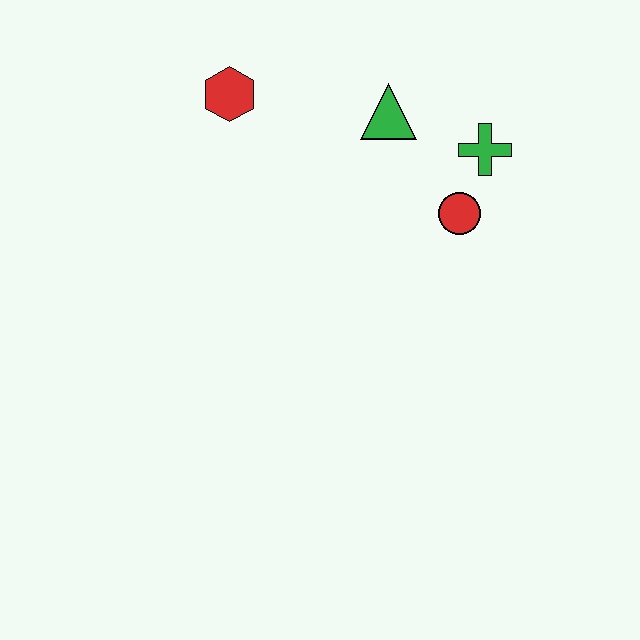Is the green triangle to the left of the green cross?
Yes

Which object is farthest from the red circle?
The red hexagon is farthest from the red circle.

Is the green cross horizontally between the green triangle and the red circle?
No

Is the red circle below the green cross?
Yes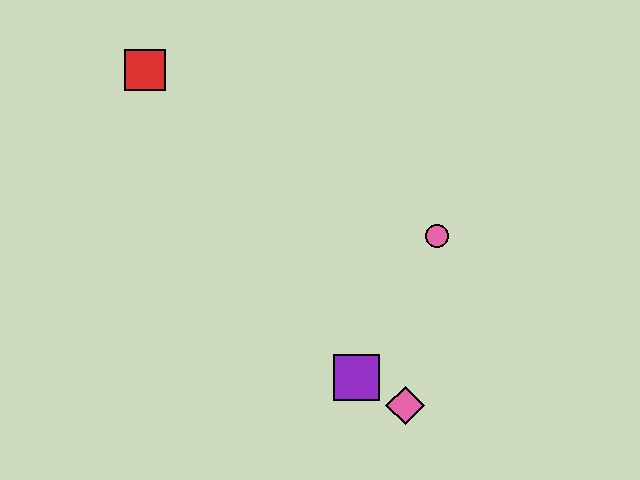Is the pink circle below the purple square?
No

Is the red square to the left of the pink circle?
Yes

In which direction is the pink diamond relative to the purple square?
The pink diamond is to the right of the purple square.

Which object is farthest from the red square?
The pink diamond is farthest from the red square.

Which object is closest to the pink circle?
The purple square is closest to the pink circle.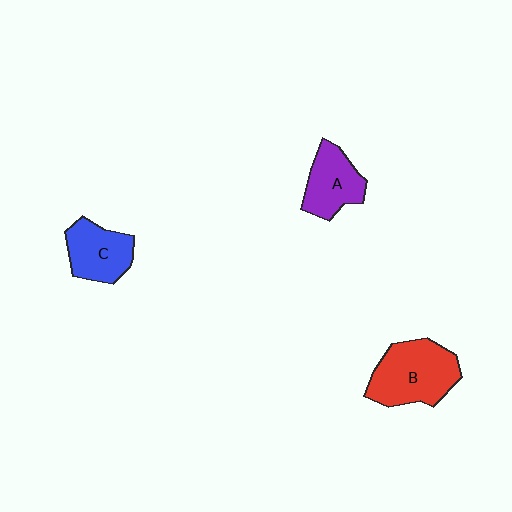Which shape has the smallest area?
Shape A (purple).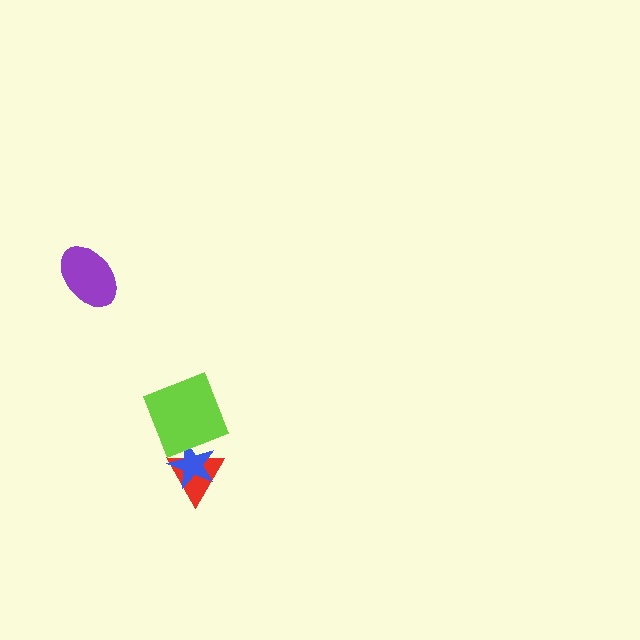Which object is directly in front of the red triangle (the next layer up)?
The blue star is directly in front of the red triangle.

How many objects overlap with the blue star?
2 objects overlap with the blue star.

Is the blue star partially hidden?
Yes, it is partially covered by another shape.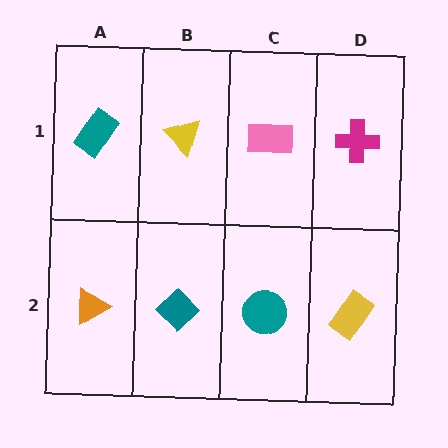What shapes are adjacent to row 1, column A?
An orange triangle (row 2, column A), a yellow triangle (row 1, column B).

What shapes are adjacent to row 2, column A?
A teal rectangle (row 1, column A), a teal diamond (row 2, column B).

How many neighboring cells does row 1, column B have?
3.